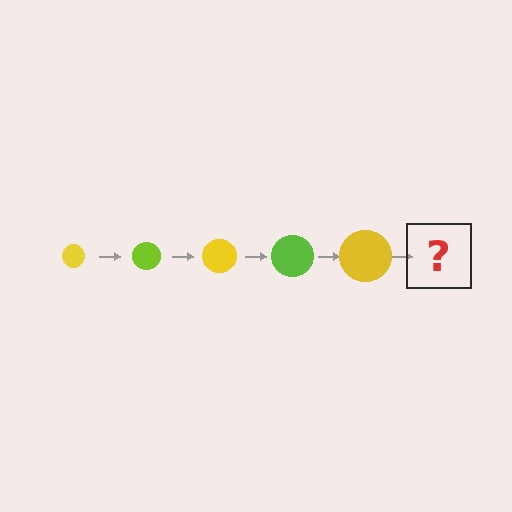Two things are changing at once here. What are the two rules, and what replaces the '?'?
The two rules are that the circle grows larger each step and the color cycles through yellow and lime. The '?' should be a lime circle, larger than the previous one.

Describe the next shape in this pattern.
It should be a lime circle, larger than the previous one.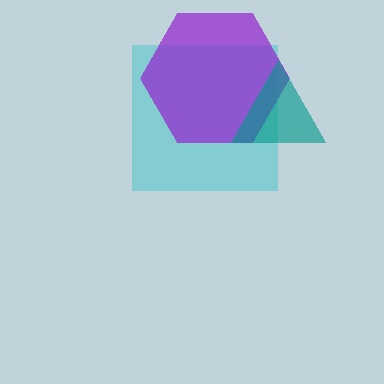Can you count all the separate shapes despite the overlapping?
Yes, there are 3 separate shapes.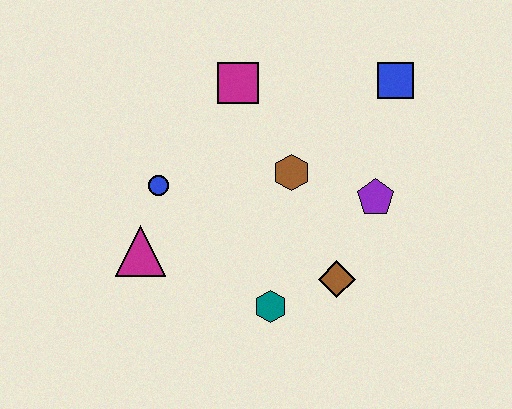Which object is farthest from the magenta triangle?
The blue square is farthest from the magenta triangle.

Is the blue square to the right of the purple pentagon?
Yes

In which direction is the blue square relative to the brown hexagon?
The blue square is to the right of the brown hexagon.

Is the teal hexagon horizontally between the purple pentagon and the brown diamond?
No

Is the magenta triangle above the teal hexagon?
Yes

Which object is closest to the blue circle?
The magenta triangle is closest to the blue circle.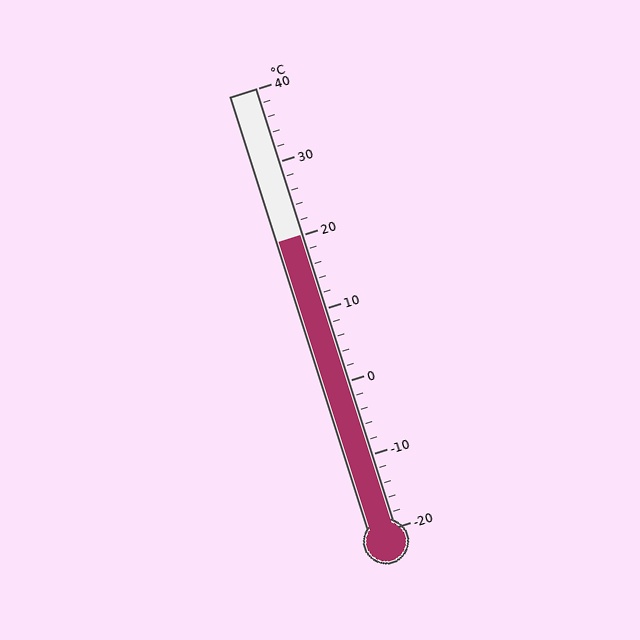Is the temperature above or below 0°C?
The temperature is above 0°C.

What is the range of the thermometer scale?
The thermometer scale ranges from -20°C to 40°C.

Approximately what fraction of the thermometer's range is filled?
The thermometer is filled to approximately 65% of its range.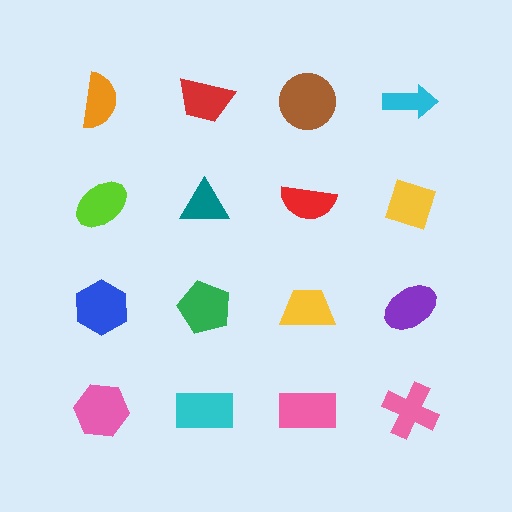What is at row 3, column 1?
A blue hexagon.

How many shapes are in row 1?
4 shapes.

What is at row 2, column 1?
A lime ellipse.